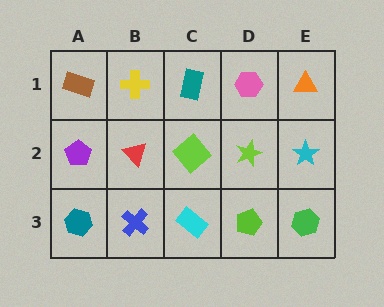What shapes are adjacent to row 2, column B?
A yellow cross (row 1, column B), a blue cross (row 3, column B), a purple pentagon (row 2, column A), a lime diamond (row 2, column C).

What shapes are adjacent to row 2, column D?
A pink hexagon (row 1, column D), a lime pentagon (row 3, column D), a lime diamond (row 2, column C), a cyan star (row 2, column E).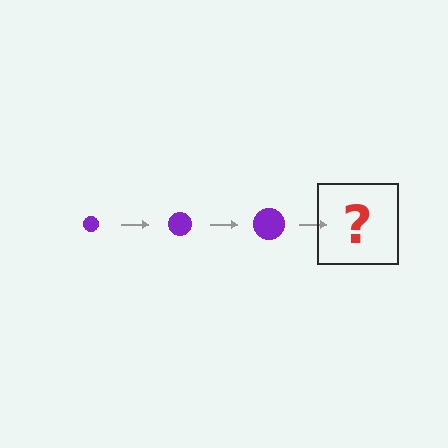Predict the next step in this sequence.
The next step is a purple circle, larger than the previous one.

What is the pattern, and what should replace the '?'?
The pattern is that the circle gets progressively larger each step. The '?' should be a purple circle, larger than the previous one.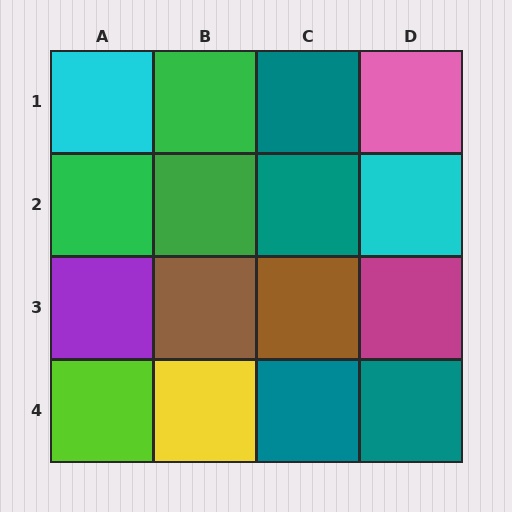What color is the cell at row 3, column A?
Purple.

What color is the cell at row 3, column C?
Brown.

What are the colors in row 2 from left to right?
Green, green, teal, cyan.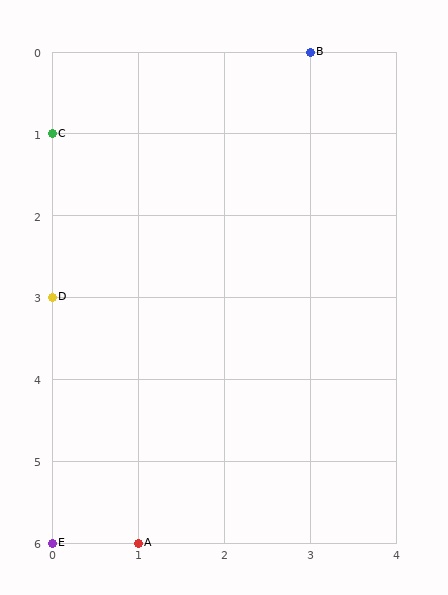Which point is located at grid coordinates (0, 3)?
Point D is at (0, 3).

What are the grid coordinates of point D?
Point D is at grid coordinates (0, 3).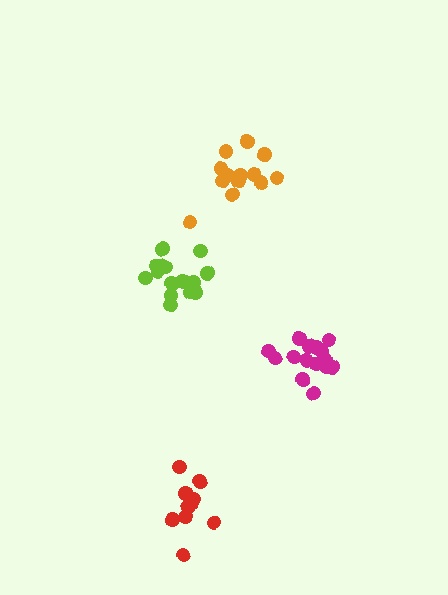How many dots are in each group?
Group 1: 14 dots, Group 2: 15 dots, Group 3: 15 dots, Group 4: 10 dots (54 total).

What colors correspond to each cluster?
The clusters are colored: orange, magenta, lime, red.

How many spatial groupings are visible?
There are 4 spatial groupings.